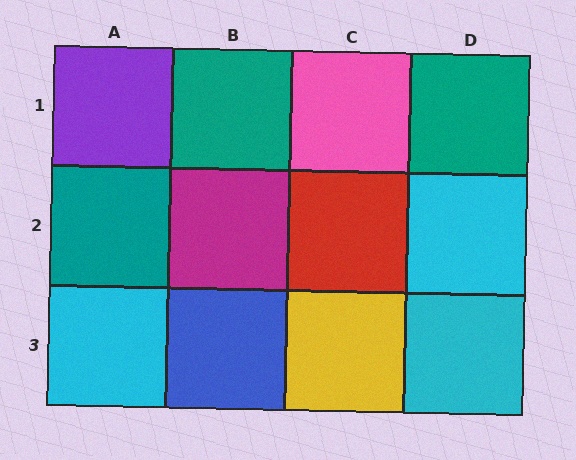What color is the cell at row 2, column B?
Magenta.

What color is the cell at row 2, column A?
Teal.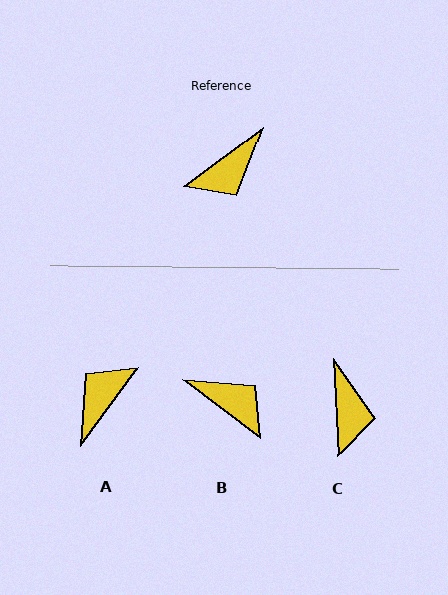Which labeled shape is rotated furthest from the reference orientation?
A, about 163 degrees away.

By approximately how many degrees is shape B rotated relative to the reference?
Approximately 106 degrees counter-clockwise.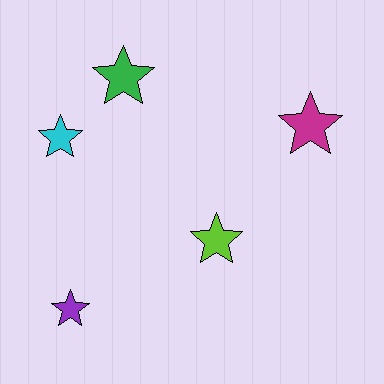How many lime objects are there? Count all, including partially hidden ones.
There is 1 lime object.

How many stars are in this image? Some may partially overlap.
There are 5 stars.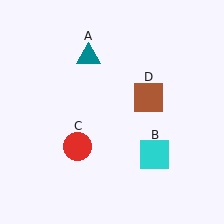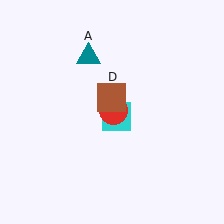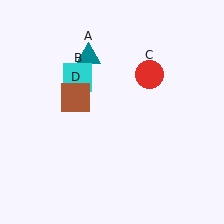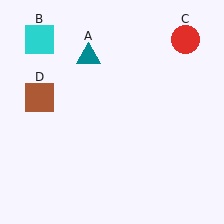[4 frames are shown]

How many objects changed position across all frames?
3 objects changed position: cyan square (object B), red circle (object C), brown square (object D).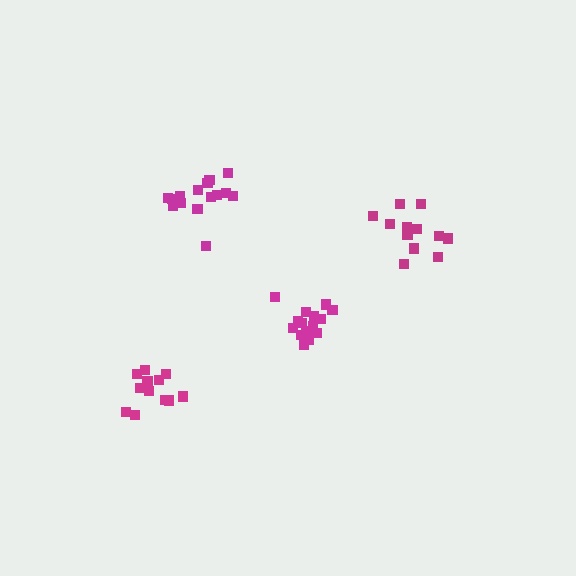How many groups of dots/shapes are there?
There are 4 groups.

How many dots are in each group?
Group 1: 16 dots, Group 2: 12 dots, Group 3: 13 dots, Group 4: 15 dots (56 total).